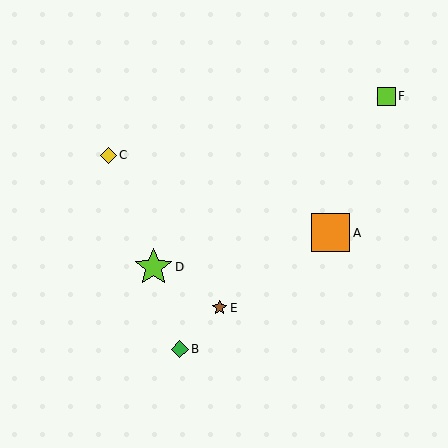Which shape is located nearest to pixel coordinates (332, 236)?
The orange square (labeled A) at (331, 233) is nearest to that location.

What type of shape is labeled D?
Shape D is a lime star.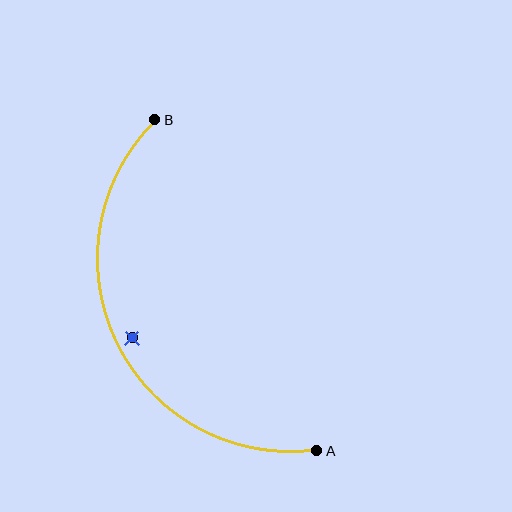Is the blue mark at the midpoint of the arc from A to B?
No — the blue mark does not lie on the arc at all. It sits slightly inside the curve.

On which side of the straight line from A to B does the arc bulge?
The arc bulges to the left of the straight line connecting A and B.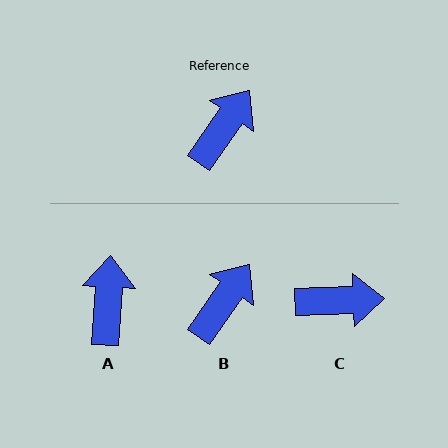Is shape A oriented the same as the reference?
No, it is off by about 32 degrees.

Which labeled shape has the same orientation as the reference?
B.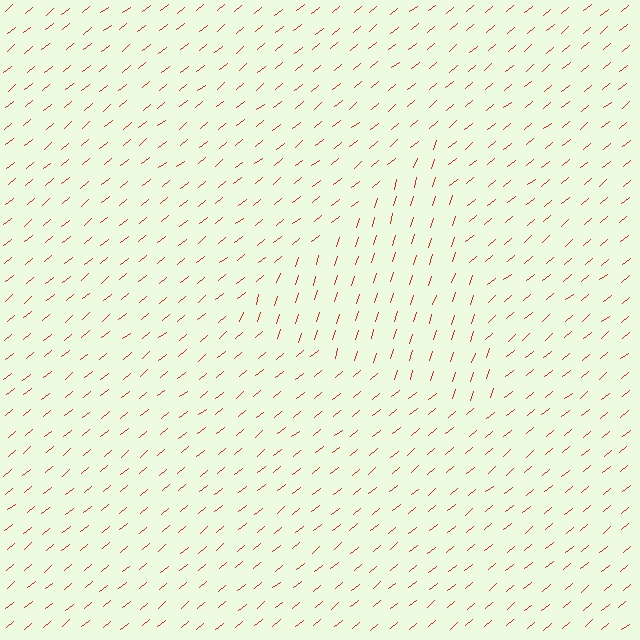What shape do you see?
I see a triangle.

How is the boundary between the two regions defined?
The boundary is defined purely by a change in line orientation (approximately 32 degrees difference). All lines are the same color and thickness.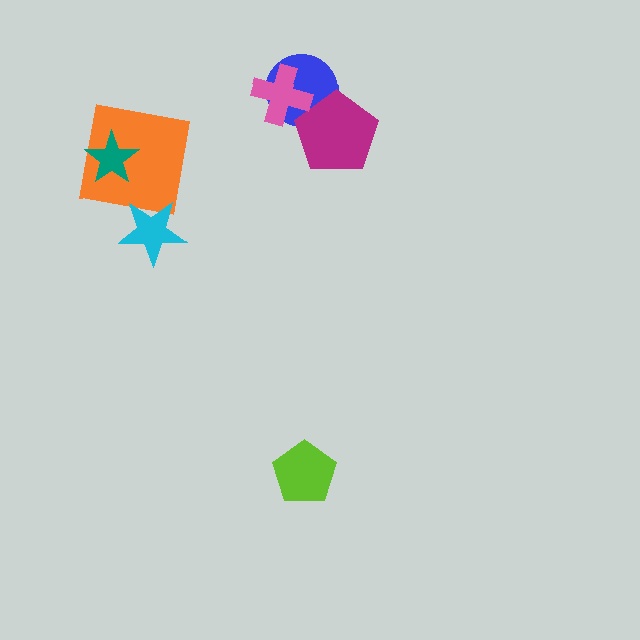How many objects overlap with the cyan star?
1 object overlaps with the cyan star.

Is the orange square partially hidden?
Yes, it is partially covered by another shape.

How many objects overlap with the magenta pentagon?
1 object overlaps with the magenta pentagon.